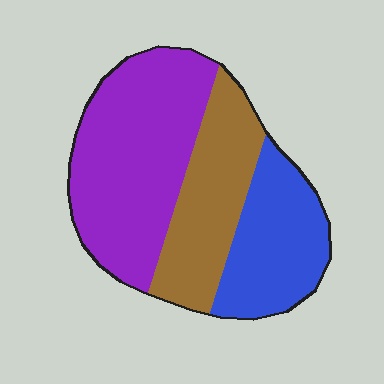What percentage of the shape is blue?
Blue covers 26% of the shape.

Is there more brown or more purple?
Purple.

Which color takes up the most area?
Purple, at roughly 45%.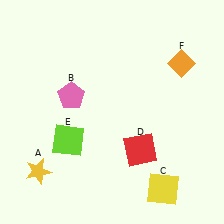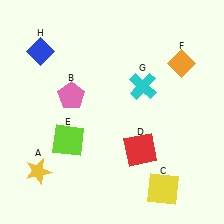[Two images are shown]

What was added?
A cyan cross (G), a blue diamond (H) were added in Image 2.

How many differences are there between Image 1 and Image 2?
There are 2 differences between the two images.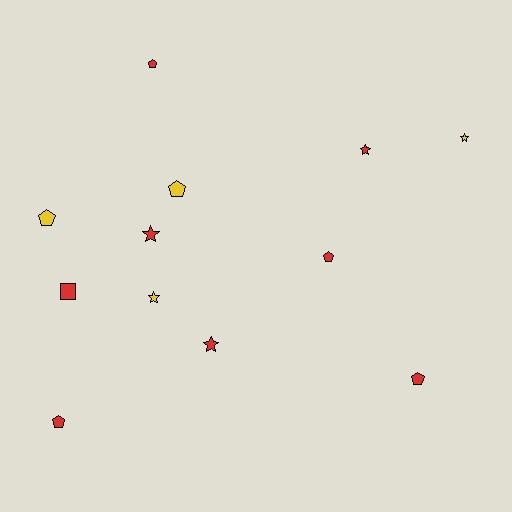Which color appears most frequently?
Red, with 8 objects.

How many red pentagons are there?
There are 4 red pentagons.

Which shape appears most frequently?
Pentagon, with 6 objects.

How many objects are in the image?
There are 12 objects.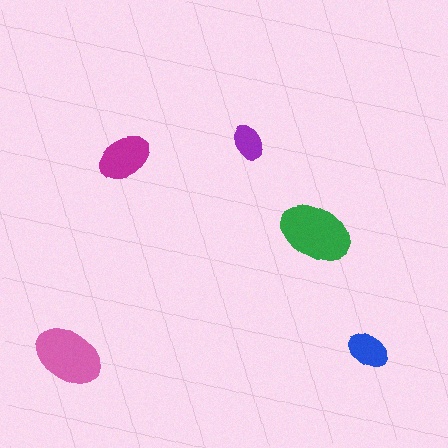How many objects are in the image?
There are 5 objects in the image.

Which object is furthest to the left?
The pink ellipse is leftmost.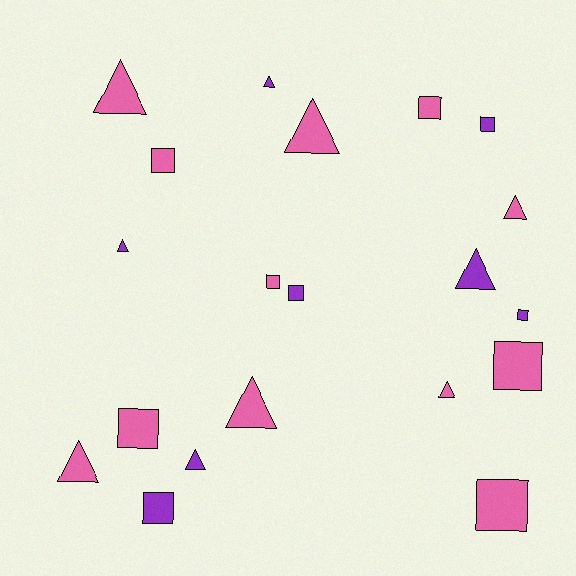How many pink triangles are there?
There are 6 pink triangles.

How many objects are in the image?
There are 20 objects.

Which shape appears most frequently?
Square, with 10 objects.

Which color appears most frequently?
Pink, with 12 objects.